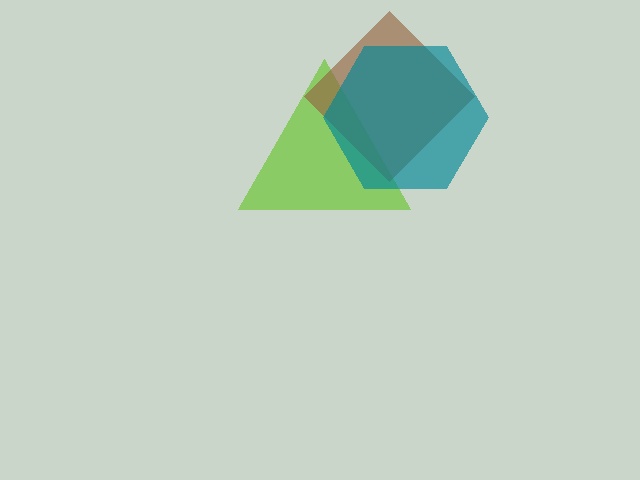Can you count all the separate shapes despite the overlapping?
Yes, there are 3 separate shapes.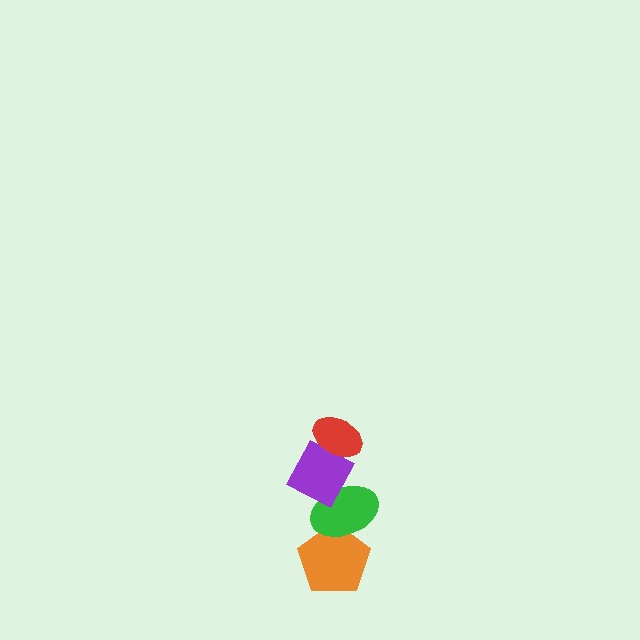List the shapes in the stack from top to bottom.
From top to bottom: the red ellipse, the purple diamond, the green ellipse, the orange pentagon.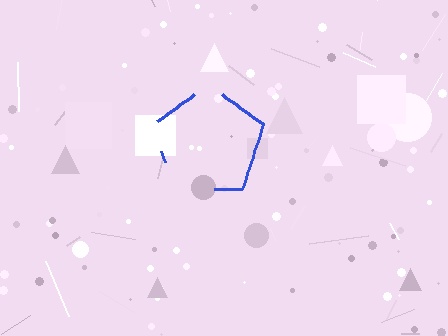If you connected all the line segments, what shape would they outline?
They would outline a pentagon.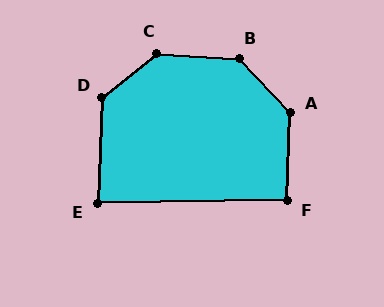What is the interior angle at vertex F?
Approximately 93 degrees (approximately right).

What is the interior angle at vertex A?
Approximately 135 degrees (obtuse).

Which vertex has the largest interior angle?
C, at approximately 138 degrees.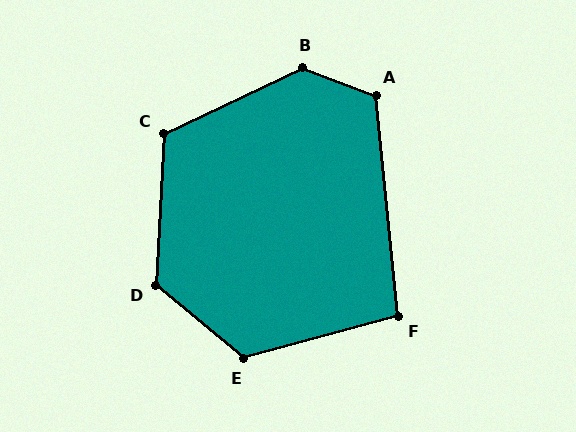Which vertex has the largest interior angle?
B, at approximately 134 degrees.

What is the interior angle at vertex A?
Approximately 117 degrees (obtuse).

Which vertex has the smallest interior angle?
F, at approximately 99 degrees.